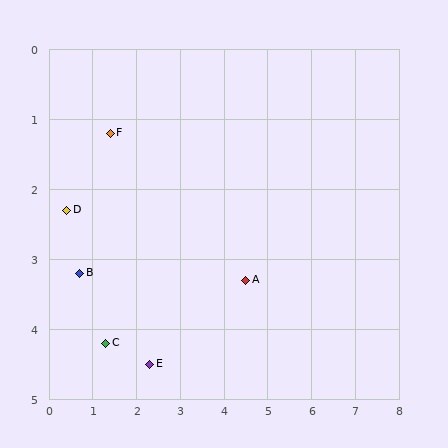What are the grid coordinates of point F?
Point F is at approximately (1.4, 1.2).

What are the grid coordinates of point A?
Point A is at approximately (4.5, 3.3).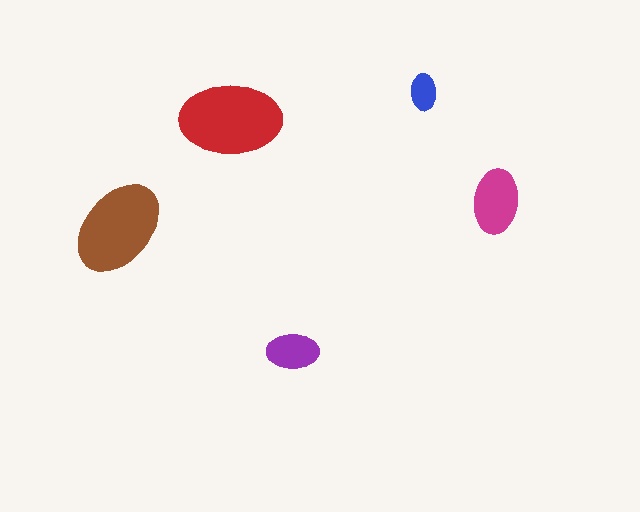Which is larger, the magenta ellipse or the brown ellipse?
The brown one.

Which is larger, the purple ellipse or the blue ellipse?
The purple one.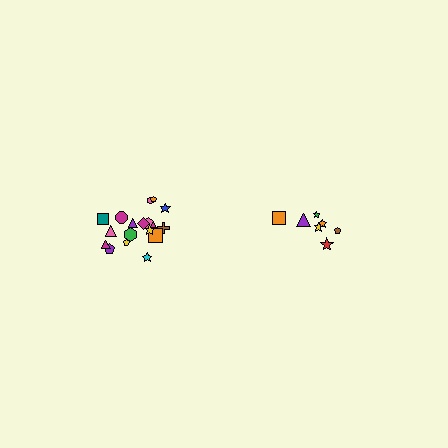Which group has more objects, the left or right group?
The left group.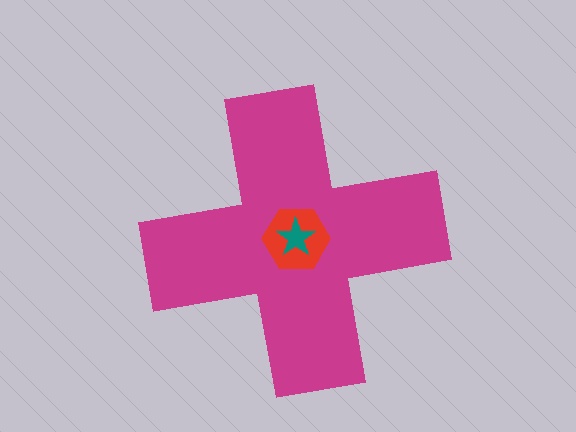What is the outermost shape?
The magenta cross.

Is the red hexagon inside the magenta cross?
Yes.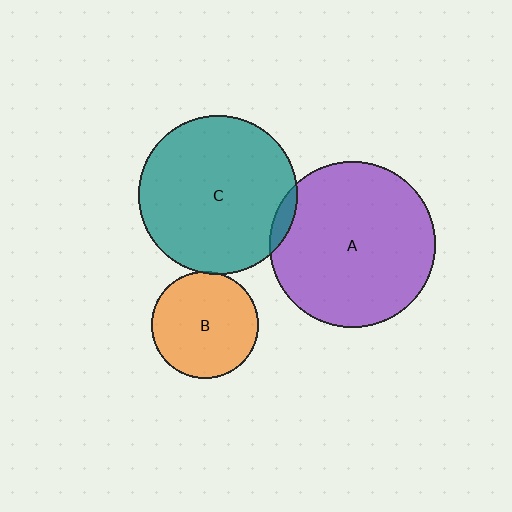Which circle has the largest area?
Circle A (purple).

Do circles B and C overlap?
Yes.